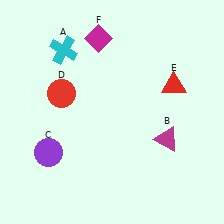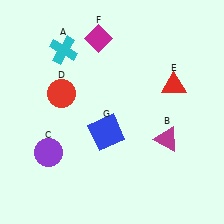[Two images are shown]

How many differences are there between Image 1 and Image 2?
There is 1 difference between the two images.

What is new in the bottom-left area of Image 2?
A blue square (G) was added in the bottom-left area of Image 2.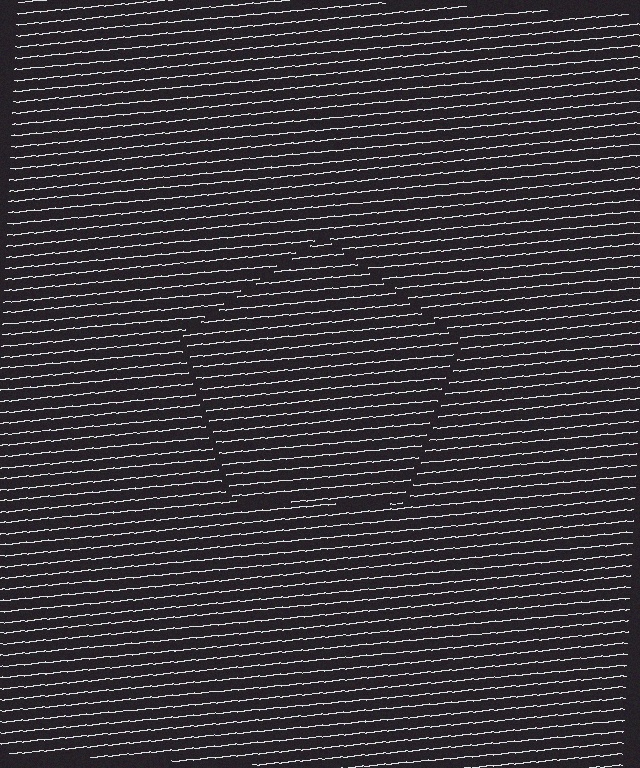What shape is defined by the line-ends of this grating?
An illusory pentagon. The interior of the shape contains the same grating, shifted by half a period — the contour is defined by the phase discontinuity where line-ends from the inner and outer gratings abut.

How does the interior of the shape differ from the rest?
The interior of the shape contains the same grating, shifted by half a period — the contour is defined by the phase discontinuity where line-ends from the inner and outer gratings abut.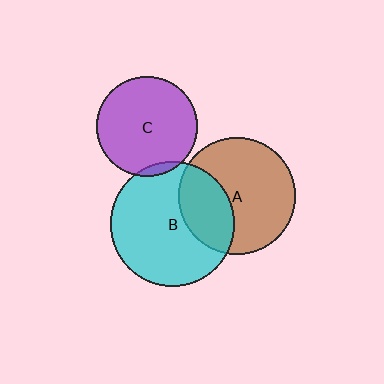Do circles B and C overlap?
Yes.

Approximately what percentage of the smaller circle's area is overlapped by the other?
Approximately 5%.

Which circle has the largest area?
Circle B (cyan).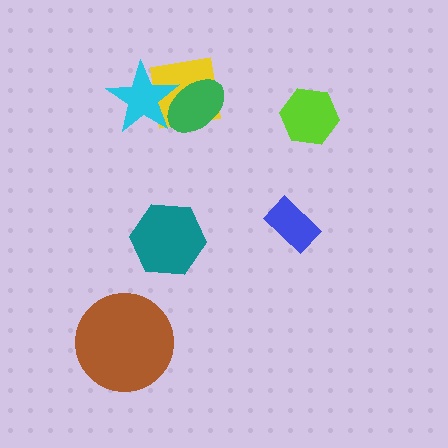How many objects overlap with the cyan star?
2 objects overlap with the cyan star.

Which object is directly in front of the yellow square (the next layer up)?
The cyan star is directly in front of the yellow square.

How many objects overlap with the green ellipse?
2 objects overlap with the green ellipse.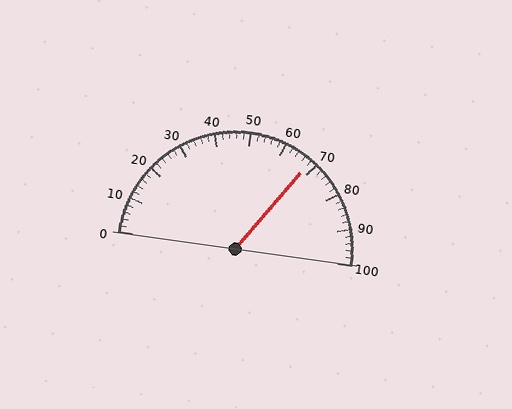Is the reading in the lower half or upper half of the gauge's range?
The reading is in the upper half of the range (0 to 100).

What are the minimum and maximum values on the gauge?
The gauge ranges from 0 to 100.